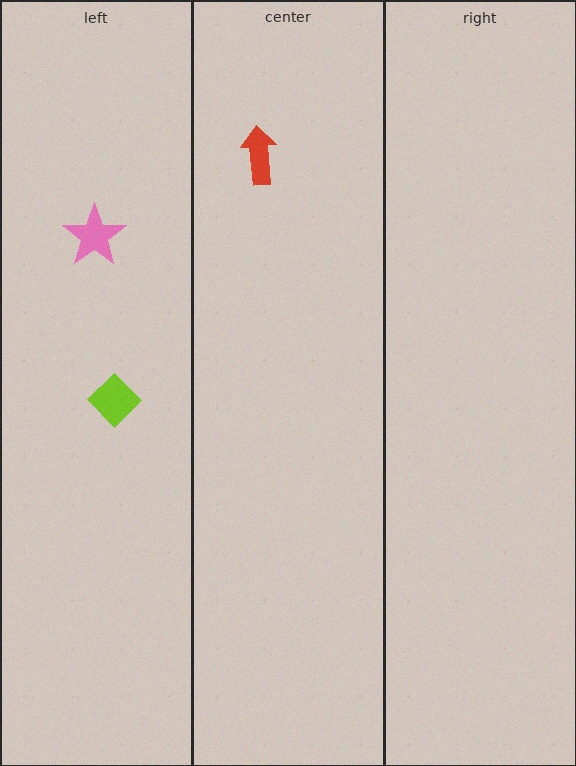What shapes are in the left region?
The pink star, the lime diamond.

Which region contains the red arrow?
The center region.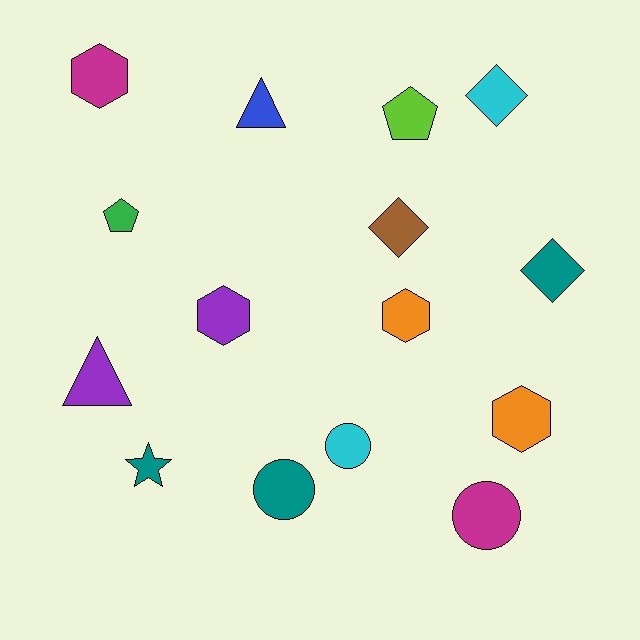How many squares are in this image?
There are no squares.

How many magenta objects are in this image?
There are 2 magenta objects.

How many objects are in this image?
There are 15 objects.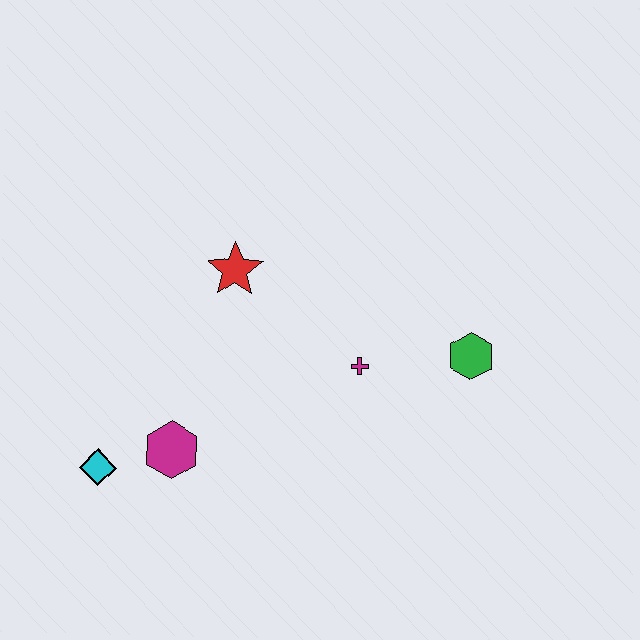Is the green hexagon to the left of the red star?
No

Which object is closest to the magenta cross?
The green hexagon is closest to the magenta cross.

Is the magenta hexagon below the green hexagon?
Yes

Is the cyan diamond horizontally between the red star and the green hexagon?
No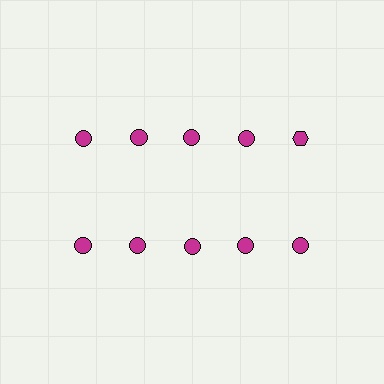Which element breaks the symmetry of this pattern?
The magenta hexagon in the top row, rightmost column breaks the symmetry. All other shapes are magenta circles.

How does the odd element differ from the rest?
It has a different shape: hexagon instead of circle.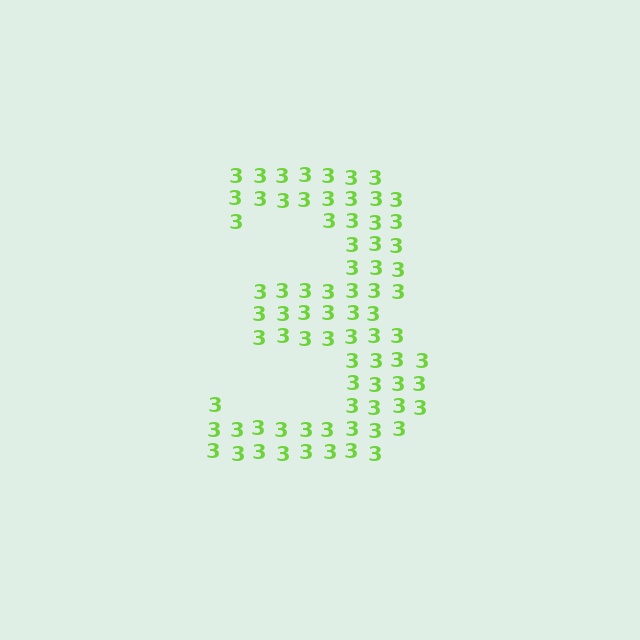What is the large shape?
The large shape is the digit 3.